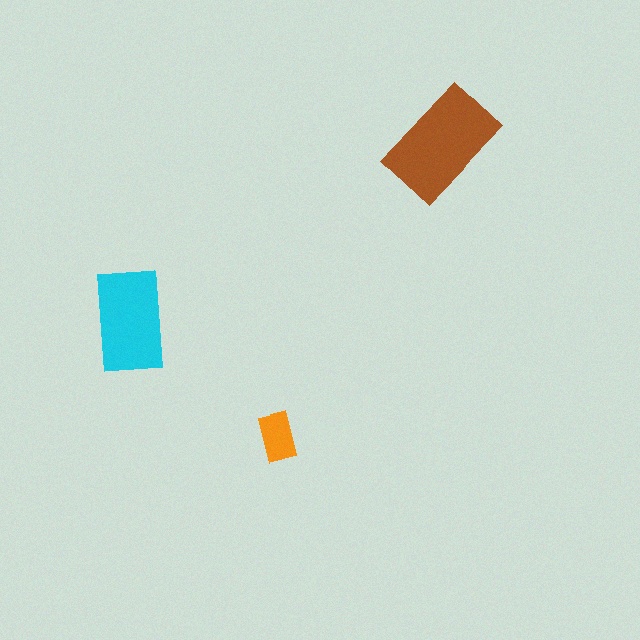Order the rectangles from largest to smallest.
the brown one, the cyan one, the orange one.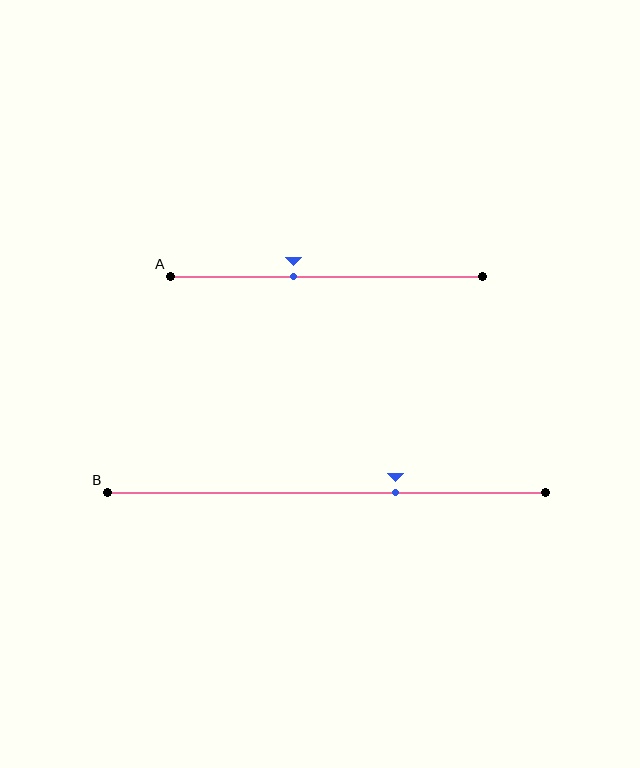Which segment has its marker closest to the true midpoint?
Segment A has its marker closest to the true midpoint.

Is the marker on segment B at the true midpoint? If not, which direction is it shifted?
No, the marker on segment B is shifted to the right by about 16% of the segment length.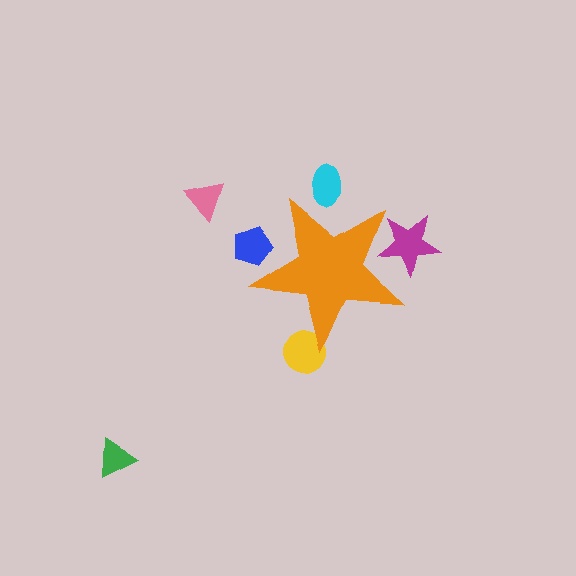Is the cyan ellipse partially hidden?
Yes, the cyan ellipse is partially hidden behind the orange star.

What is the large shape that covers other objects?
An orange star.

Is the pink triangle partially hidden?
No, the pink triangle is fully visible.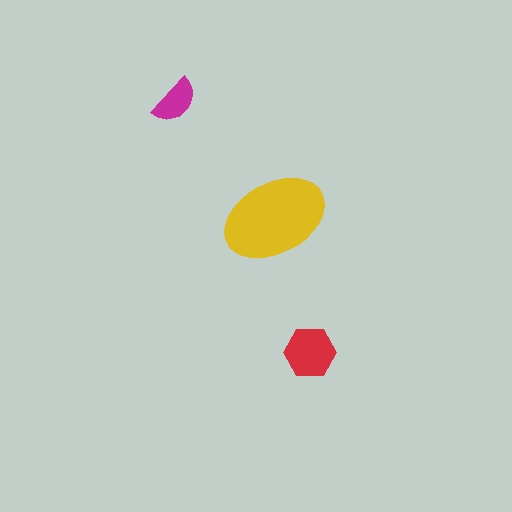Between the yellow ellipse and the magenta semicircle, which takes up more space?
The yellow ellipse.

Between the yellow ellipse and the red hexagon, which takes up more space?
The yellow ellipse.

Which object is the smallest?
The magenta semicircle.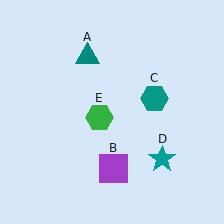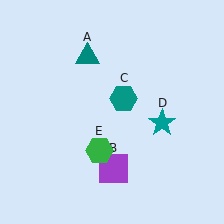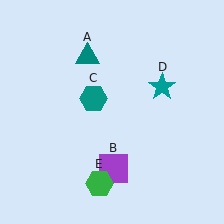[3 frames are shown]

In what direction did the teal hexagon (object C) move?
The teal hexagon (object C) moved left.